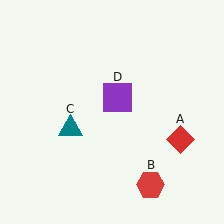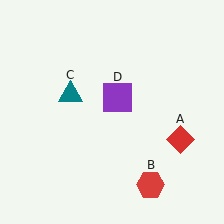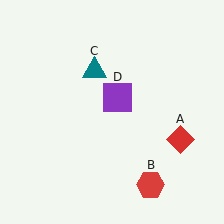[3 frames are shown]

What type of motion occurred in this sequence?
The teal triangle (object C) rotated clockwise around the center of the scene.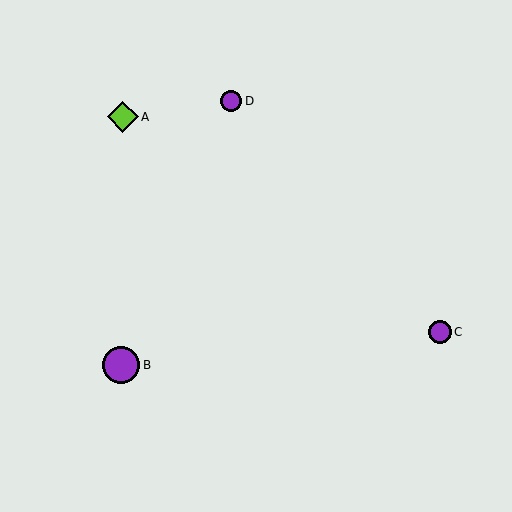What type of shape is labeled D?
Shape D is a purple circle.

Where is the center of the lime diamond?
The center of the lime diamond is at (123, 117).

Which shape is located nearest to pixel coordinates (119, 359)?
The purple circle (labeled B) at (121, 365) is nearest to that location.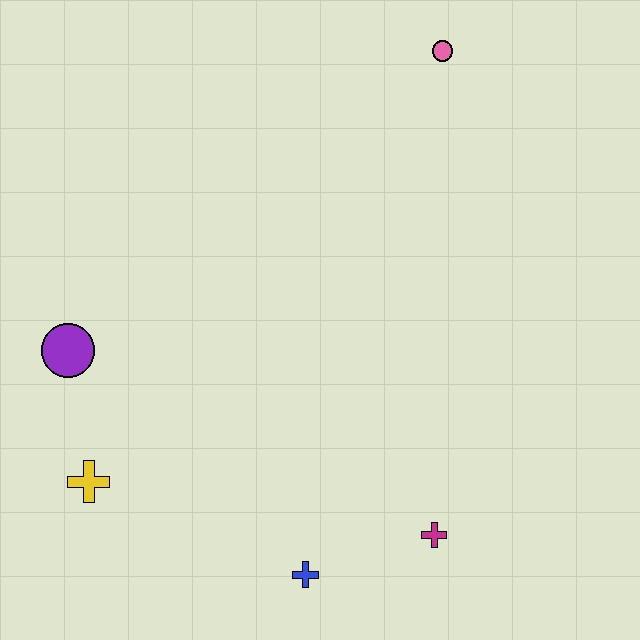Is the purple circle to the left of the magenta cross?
Yes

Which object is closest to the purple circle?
The yellow cross is closest to the purple circle.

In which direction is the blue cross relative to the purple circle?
The blue cross is to the right of the purple circle.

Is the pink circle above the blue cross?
Yes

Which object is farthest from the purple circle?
The pink circle is farthest from the purple circle.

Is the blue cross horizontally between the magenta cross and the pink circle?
No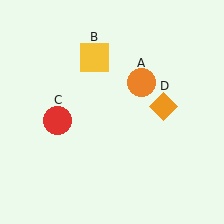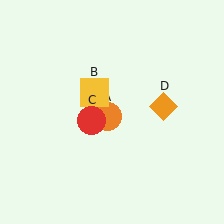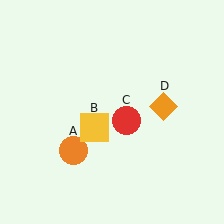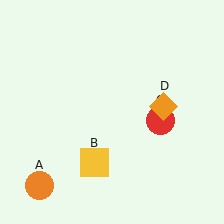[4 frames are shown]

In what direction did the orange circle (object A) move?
The orange circle (object A) moved down and to the left.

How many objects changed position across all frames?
3 objects changed position: orange circle (object A), yellow square (object B), red circle (object C).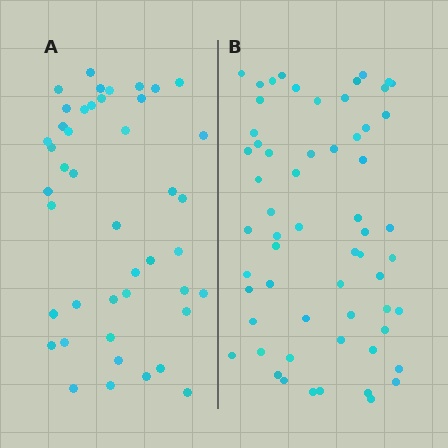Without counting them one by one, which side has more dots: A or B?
Region B (the right region) has more dots.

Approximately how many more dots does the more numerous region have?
Region B has approximately 15 more dots than region A.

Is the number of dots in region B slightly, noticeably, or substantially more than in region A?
Region B has noticeably more, but not dramatically so. The ratio is roughly 1.4 to 1.